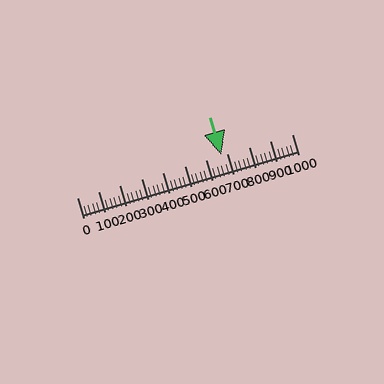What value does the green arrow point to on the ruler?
The green arrow points to approximately 673.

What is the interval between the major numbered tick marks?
The major tick marks are spaced 100 units apart.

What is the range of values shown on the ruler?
The ruler shows values from 0 to 1000.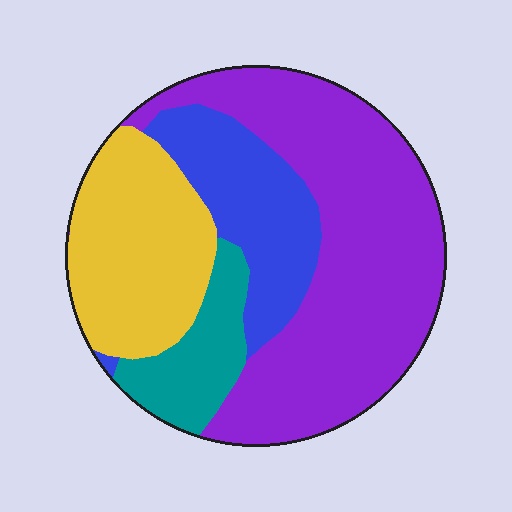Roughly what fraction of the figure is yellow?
Yellow takes up about one quarter (1/4) of the figure.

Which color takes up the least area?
Teal, at roughly 10%.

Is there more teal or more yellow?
Yellow.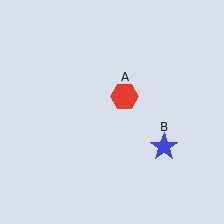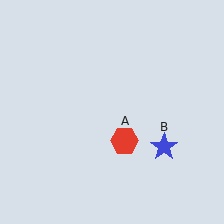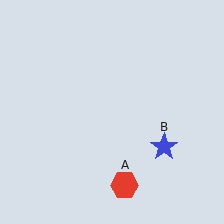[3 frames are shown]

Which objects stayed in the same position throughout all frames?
Blue star (object B) remained stationary.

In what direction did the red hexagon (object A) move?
The red hexagon (object A) moved down.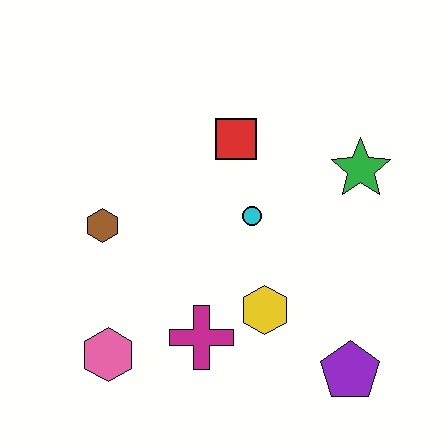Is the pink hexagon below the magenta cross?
Yes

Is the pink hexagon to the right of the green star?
No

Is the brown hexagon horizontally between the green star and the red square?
No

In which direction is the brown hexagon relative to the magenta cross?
The brown hexagon is above the magenta cross.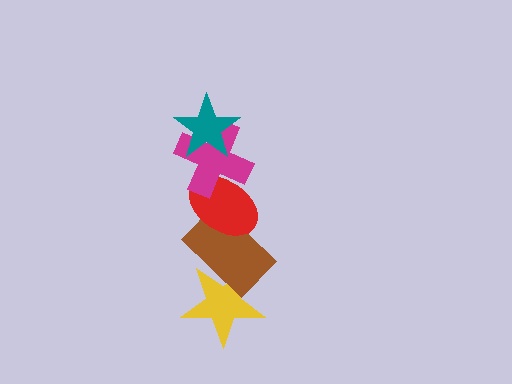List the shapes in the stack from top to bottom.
From top to bottom: the teal star, the magenta cross, the red ellipse, the brown rectangle, the yellow star.